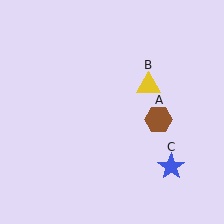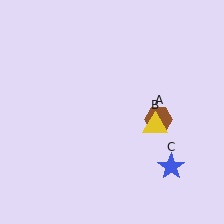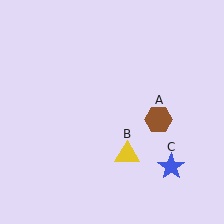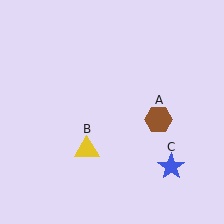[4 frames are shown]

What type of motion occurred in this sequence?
The yellow triangle (object B) rotated clockwise around the center of the scene.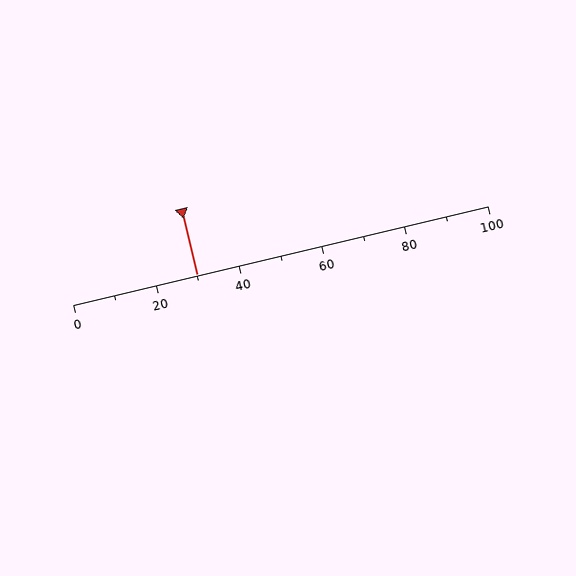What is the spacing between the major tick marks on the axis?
The major ticks are spaced 20 apart.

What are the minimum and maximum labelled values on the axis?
The axis runs from 0 to 100.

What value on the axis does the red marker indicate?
The marker indicates approximately 30.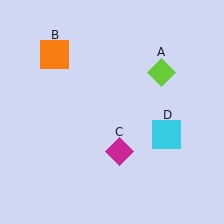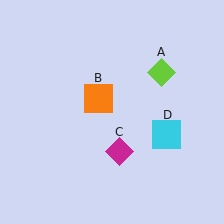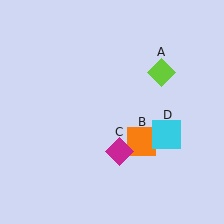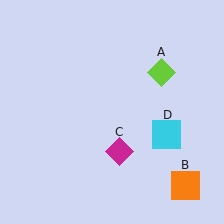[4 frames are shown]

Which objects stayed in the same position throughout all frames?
Lime diamond (object A) and magenta diamond (object C) and cyan square (object D) remained stationary.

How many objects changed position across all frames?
1 object changed position: orange square (object B).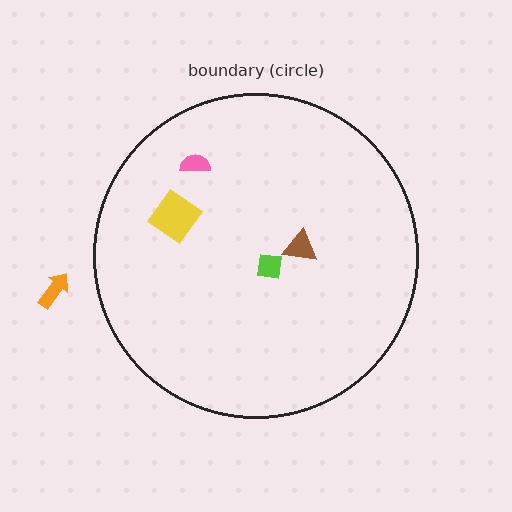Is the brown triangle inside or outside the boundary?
Inside.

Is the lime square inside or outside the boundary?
Inside.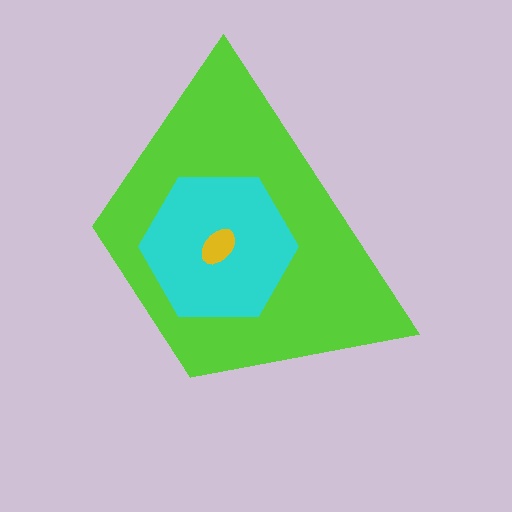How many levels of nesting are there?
3.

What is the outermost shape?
The lime trapezoid.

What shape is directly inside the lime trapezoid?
The cyan hexagon.